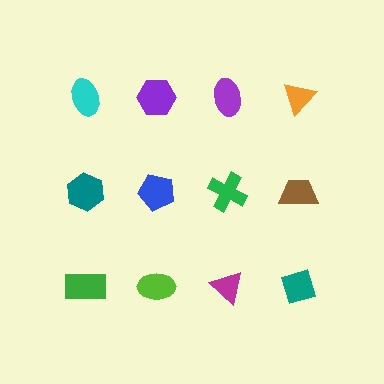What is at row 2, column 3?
A green cross.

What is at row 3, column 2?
A lime ellipse.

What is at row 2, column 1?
A teal hexagon.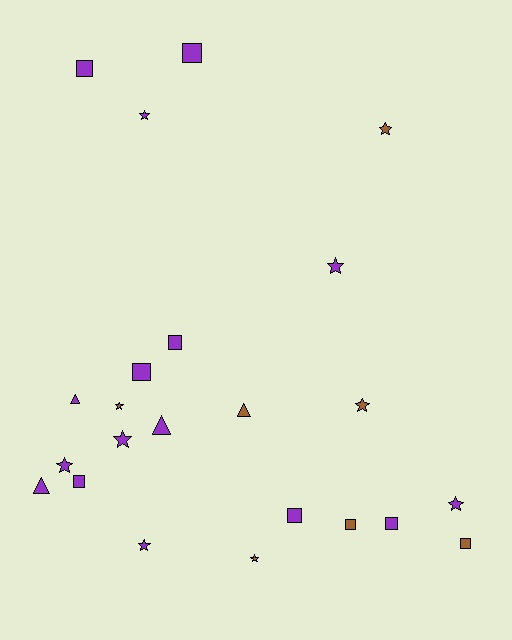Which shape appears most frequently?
Star, with 10 objects.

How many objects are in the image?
There are 23 objects.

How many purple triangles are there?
There are 3 purple triangles.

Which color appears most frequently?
Purple, with 16 objects.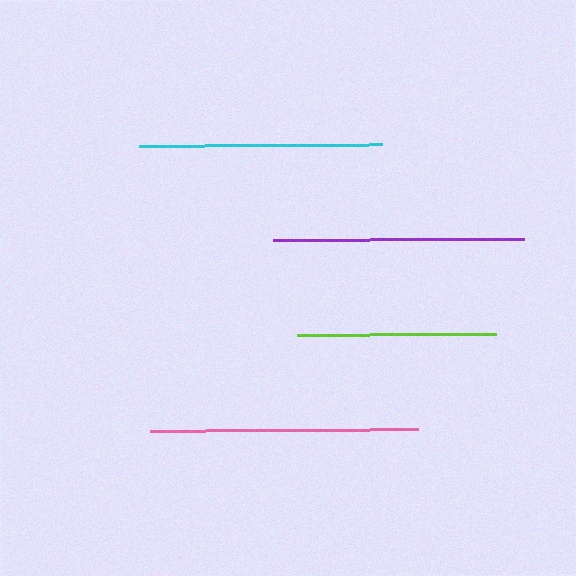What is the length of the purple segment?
The purple segment is approximately 251 pixels long.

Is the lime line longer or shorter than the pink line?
The pink line is longer than the lime line.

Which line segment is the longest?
The pink line is the longest at approximately 267 pixels.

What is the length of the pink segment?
The pink segment is approximately 267 pixels long.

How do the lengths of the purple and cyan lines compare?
The purple and cyan lines are approximately the same length.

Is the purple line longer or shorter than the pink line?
The pink line is longer than the purple line.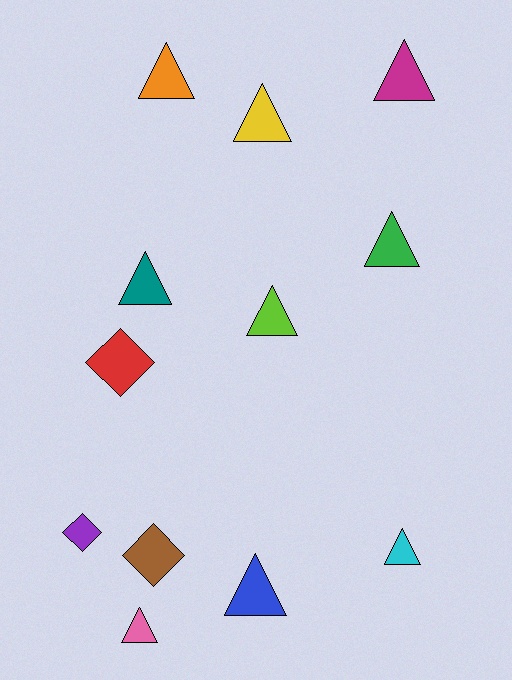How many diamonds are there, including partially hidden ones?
There are 3 diamonds.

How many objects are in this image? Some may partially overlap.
There are 12 objects.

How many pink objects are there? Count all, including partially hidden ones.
There is 1 pink object.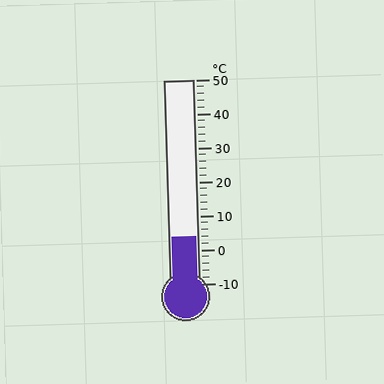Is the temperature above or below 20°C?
The temperature is below 20°C.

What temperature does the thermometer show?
The thermometer shows approximately 4°C.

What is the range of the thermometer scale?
The thermometer scale ranges from -10°C to 50°C.